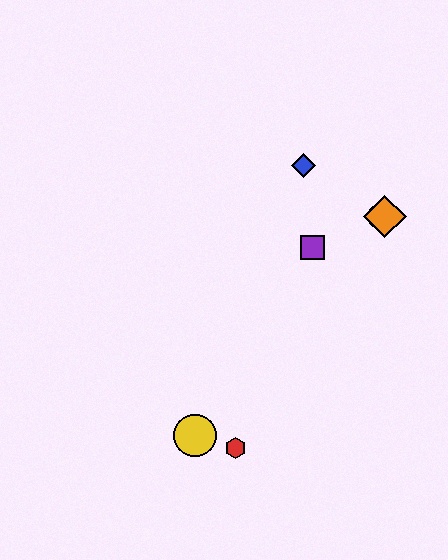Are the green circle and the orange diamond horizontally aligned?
Yes, both are at y≈216.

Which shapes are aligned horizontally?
The green circle, the orange diamond are aligned horizontally.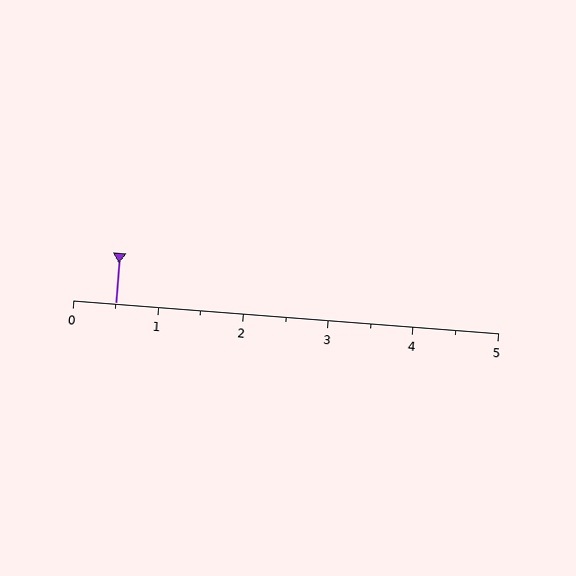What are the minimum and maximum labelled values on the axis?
The axis runs from 0 to 5.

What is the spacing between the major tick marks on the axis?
The major ticks are spaced 1 apart.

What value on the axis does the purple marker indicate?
The marker indicates approximately 0.5.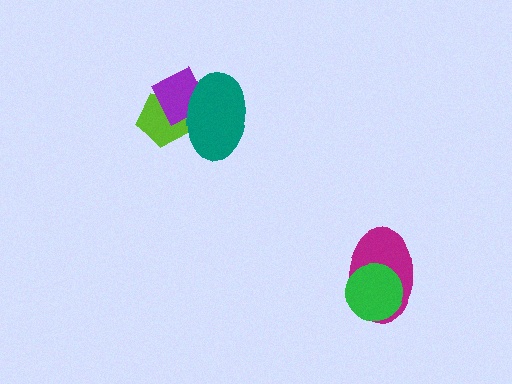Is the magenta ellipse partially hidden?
Yes, it is partially covered by another shape.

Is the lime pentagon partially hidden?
Yes, it is partially covered by another shape.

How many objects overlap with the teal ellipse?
2 objects overlap with the teal ellipse.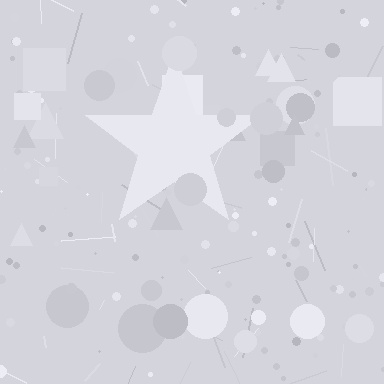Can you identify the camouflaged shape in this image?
The camouflaged shape is a star.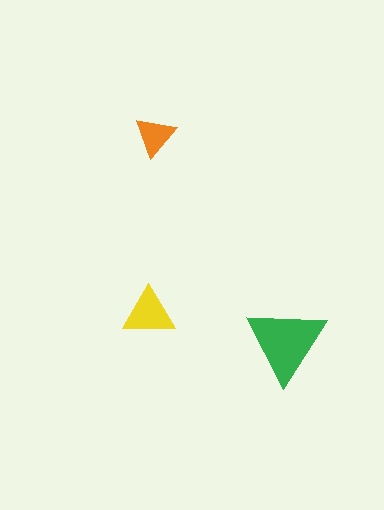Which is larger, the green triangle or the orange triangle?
The green one.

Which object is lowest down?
The green triangle is bottommost.